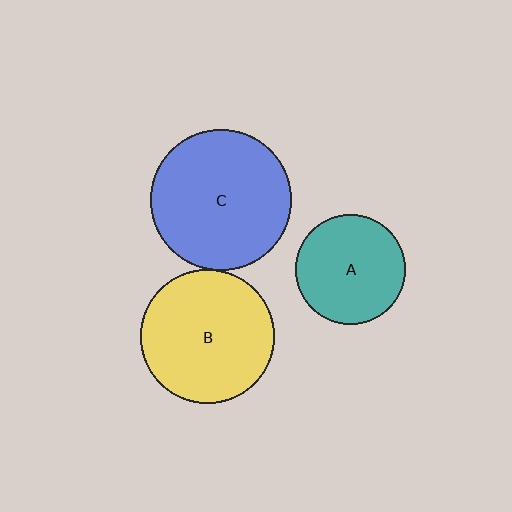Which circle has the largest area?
Circle C (blue).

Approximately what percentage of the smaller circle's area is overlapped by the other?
Approximately 5%.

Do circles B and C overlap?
Yes.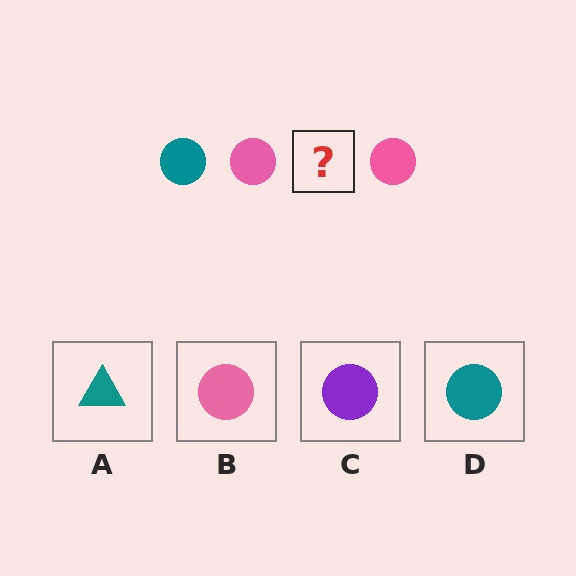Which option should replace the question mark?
Option D.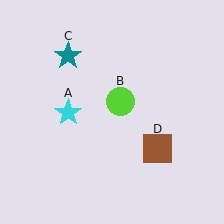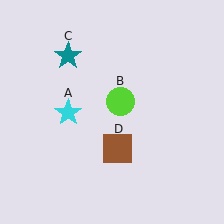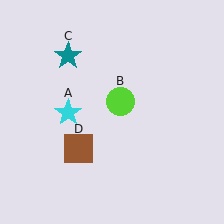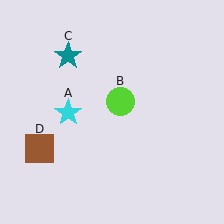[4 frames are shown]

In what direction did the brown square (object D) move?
The brown square (object D) moved left.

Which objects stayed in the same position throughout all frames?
Cyan star (object A) and lime circle (object B) and teal star (object C) remained stationary.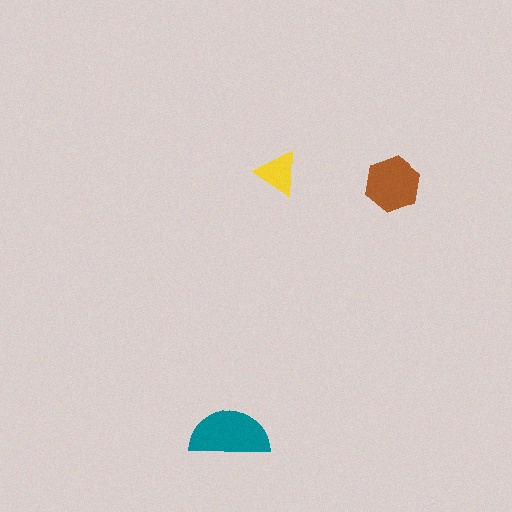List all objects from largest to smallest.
The teal semicircle, the brown hexagon, the yellow triangle.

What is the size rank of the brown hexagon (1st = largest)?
2nd.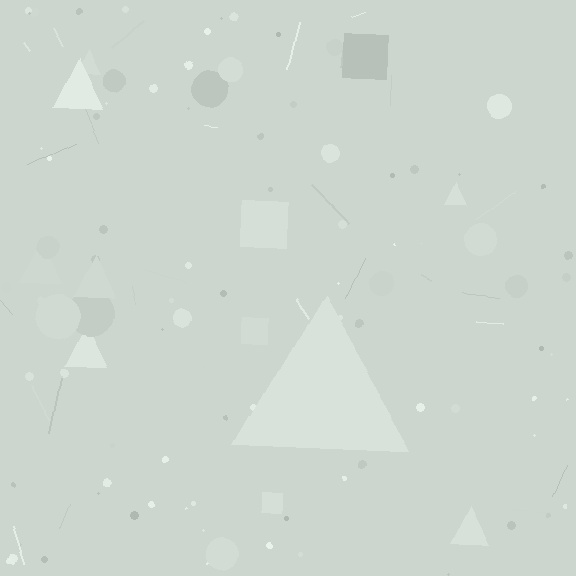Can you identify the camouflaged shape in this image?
The camouflaged shape is a triangle.